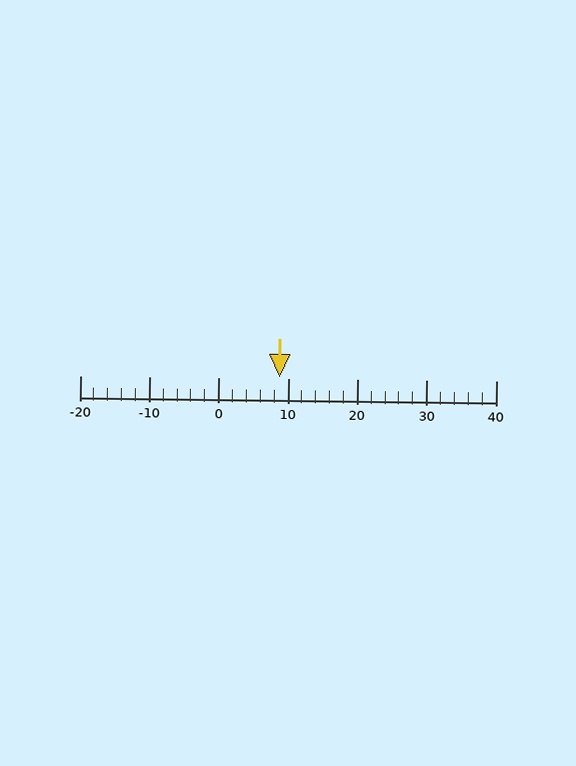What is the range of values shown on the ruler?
The ruler shows values from -20 to 40.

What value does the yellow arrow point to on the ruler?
The yellow arrow points to approximately 9.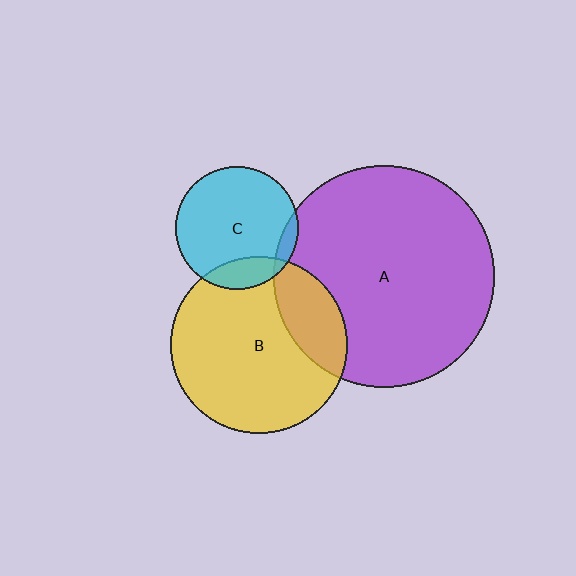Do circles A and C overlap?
Yes.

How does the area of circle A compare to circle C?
Approximately 3.2 times.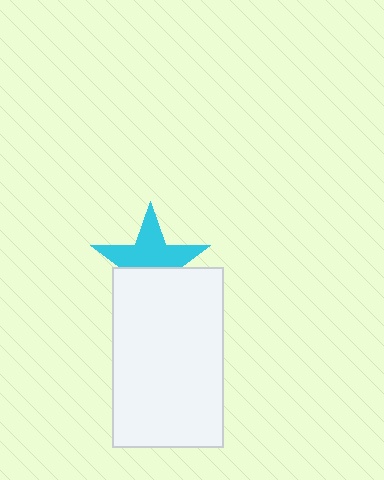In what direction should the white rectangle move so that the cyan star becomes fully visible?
The white rectangle should move down. That is the shortest direction to clear the overlap and leave the cyan star fully visible.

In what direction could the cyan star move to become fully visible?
The cyan star could move up. That would shift it out from behind the white rectangle entirely.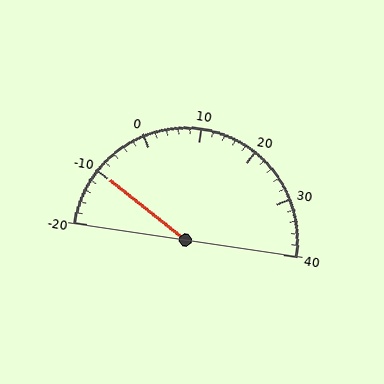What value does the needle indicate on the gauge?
The needle indicates approximately -10.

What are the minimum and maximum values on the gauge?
The gauge ranges from -20 to 40.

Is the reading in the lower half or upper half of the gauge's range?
The reading is in the lower half of the range (-20 to 40).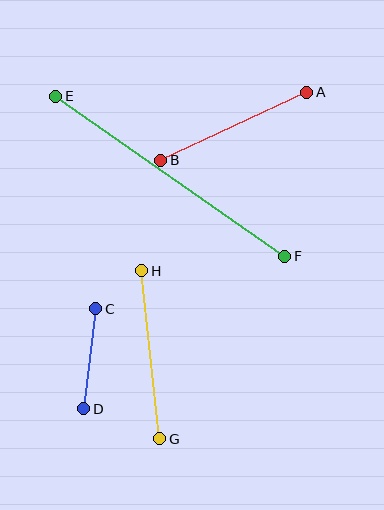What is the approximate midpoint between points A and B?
The midpoint is at approximately (234, 126) pixels.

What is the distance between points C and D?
The distance is approximately 101 pixels.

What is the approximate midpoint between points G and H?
The midpoint is at approximately (151, 355) pixels.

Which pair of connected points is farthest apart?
Points E and F are farthest apart.